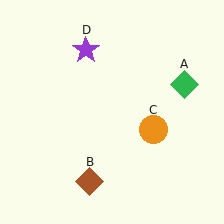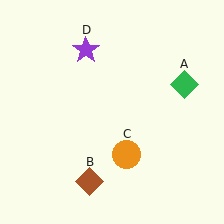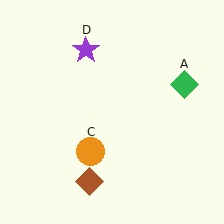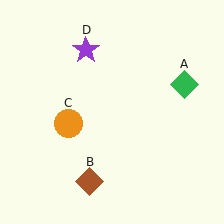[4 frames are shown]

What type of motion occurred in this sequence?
The orange circle (object C) rotated clockwise around the center of the scene.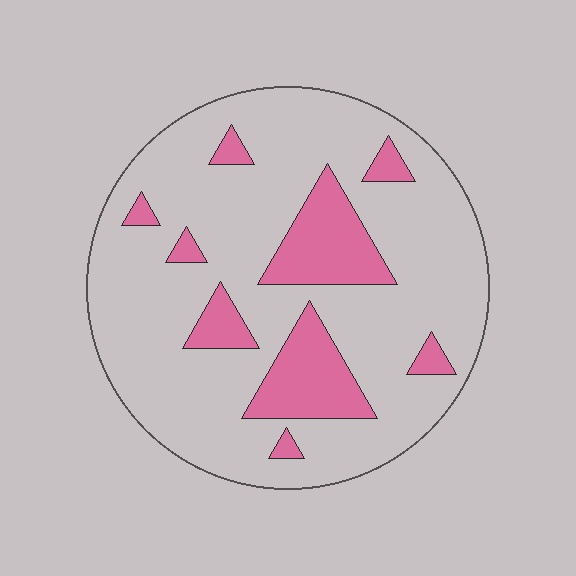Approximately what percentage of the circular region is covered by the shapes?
Approximately 20%.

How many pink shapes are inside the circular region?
9.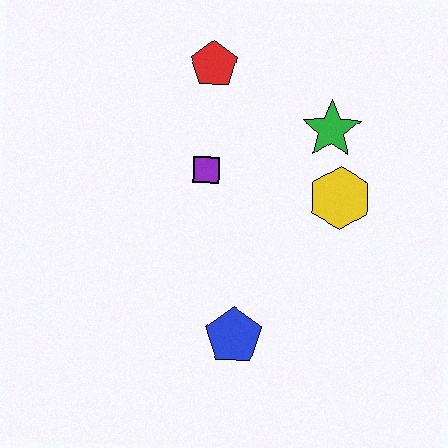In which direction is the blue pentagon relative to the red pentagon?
The blue pentagon is below the red pentagon.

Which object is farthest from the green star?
The blue pentagon is farthest from the green star.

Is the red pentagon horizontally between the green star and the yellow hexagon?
No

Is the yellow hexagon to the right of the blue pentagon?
Yes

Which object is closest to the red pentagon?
The purple square is closest to the red pentagon.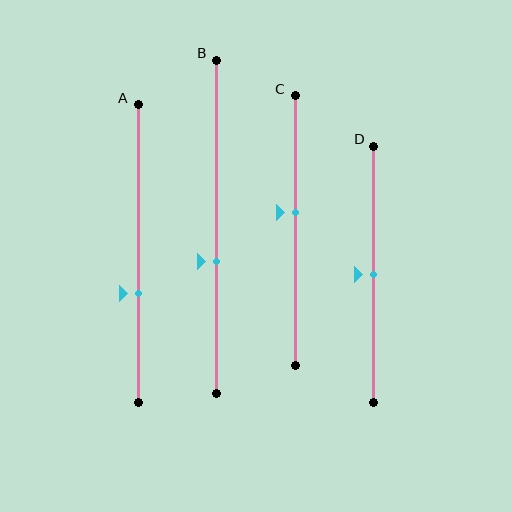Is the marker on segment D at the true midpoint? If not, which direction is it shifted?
Yes, the marker on segment D is at the true midpoint.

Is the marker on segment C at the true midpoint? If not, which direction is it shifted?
No, the marker on segment C is shifted upward by about 7% of the segment length.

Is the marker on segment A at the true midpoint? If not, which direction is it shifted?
No, the marker on segment A is shifted downward by about 13% of the segment length.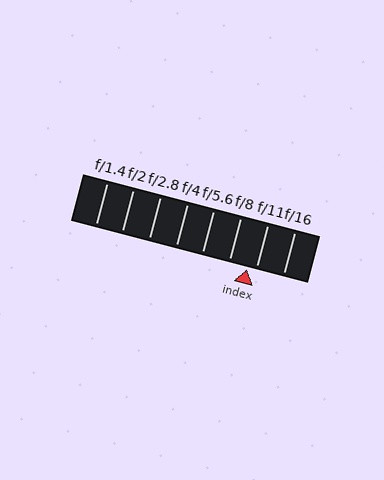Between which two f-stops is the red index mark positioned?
The index mark is between f/8 and f/11.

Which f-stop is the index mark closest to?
The index mark is closest to f/11.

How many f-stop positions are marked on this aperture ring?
There are 8 f-stop positions marked.